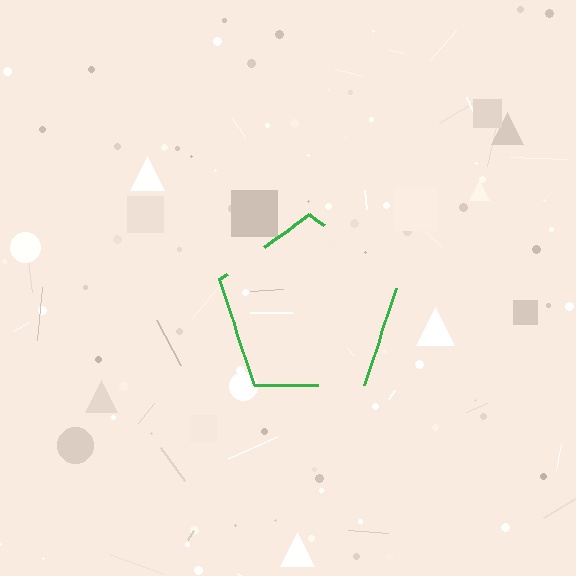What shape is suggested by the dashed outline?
The dashed outline suggests a pentagon.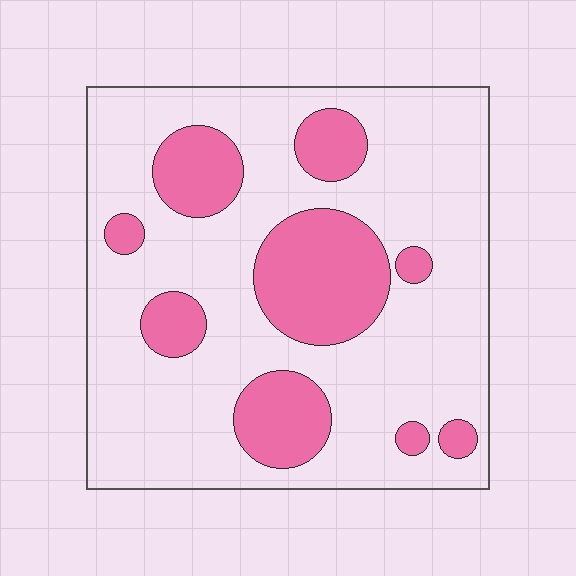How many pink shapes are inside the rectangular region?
9.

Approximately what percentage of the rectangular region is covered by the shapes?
Approximately 25%.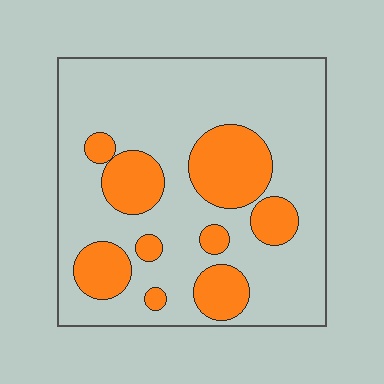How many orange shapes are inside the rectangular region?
9.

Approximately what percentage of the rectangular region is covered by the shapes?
Approximately 25%.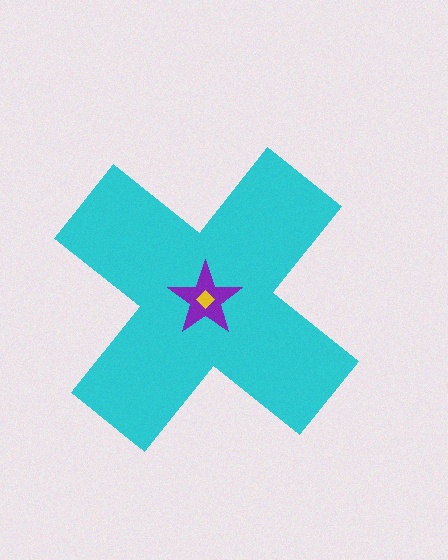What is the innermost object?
The yellow diamond.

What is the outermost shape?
The cyan cross.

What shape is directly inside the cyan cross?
The purple star.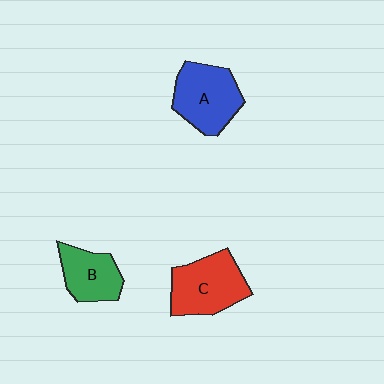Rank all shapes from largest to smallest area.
From largest to smallest: C (red), A (blue), B (green).